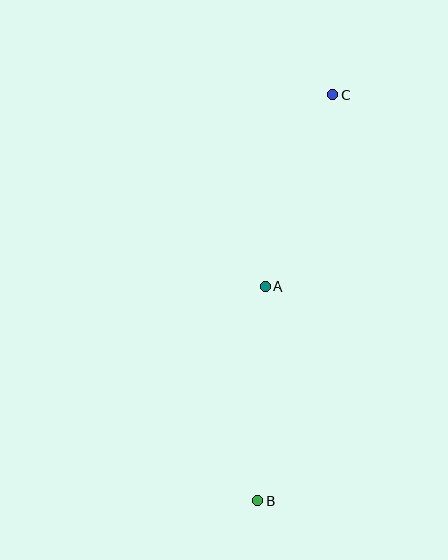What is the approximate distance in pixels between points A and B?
The distance between A and B is approximately 214 pixels.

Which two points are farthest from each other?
Points B and C are farthest from each other.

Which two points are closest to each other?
Points A and C are closest to each other.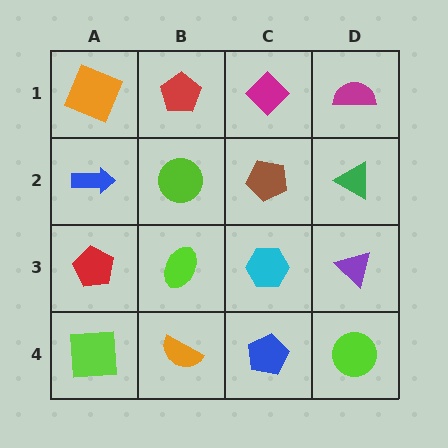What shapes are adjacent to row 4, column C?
A cyan hexagon (row 3, column C), an orange semicircle (row 4, column B), a lime circle (row 4, column D).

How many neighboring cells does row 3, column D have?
3.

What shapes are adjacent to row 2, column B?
A red pentagon (row 1, column B), a lime ellipse (row 3, column B), a blue arrow (row 2, column A), a brown pentagon (row 2, column C).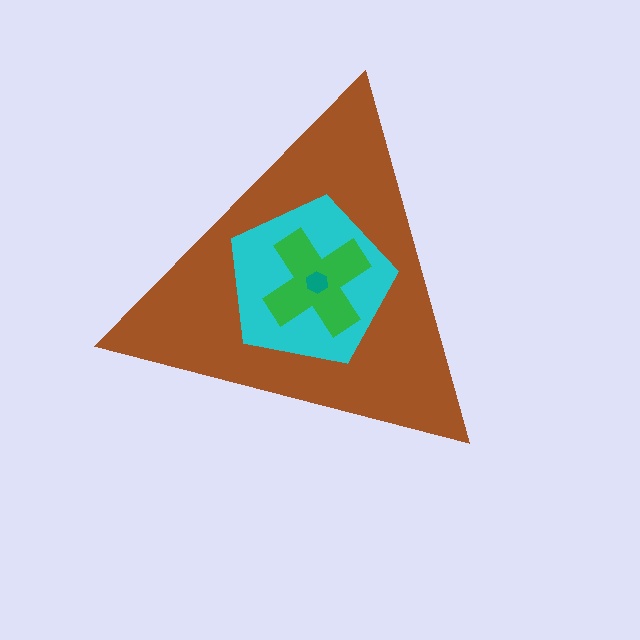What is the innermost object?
The teal hexagon.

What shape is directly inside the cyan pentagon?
The green cross.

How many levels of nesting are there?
4.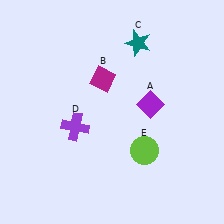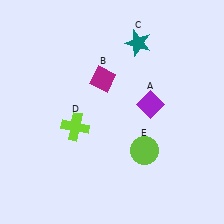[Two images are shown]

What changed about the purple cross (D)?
In Image 1, D is purple. In Image 2, it changed to lime.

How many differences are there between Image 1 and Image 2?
There is 1 difference between the two images.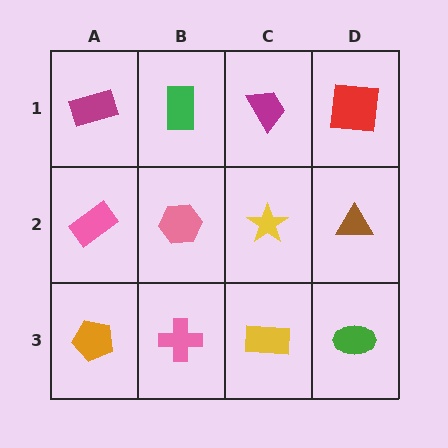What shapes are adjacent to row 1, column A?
A pink rectangle (row 2, column A), a green rectangle (row 1, column B).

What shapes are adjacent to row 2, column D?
A red square (row 1, column D), a green ellipse (row 3, column D), a yellow star (row 2, column C).